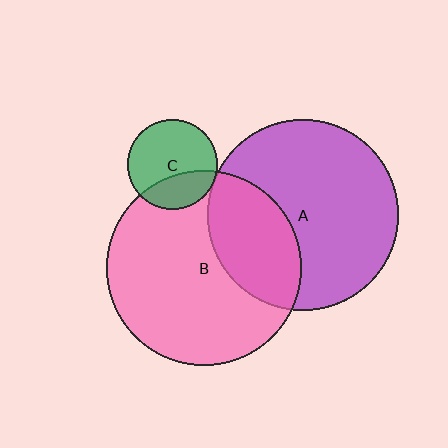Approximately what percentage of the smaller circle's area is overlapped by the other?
Approximately 5%.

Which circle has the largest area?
Circle B (pink).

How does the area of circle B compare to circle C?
Approximately 4.7 times.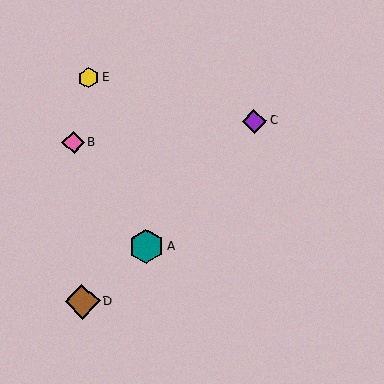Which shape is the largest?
The brown diamond (labeled D) is the largest.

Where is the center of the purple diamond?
The center of the purple diamond is at (254, 121).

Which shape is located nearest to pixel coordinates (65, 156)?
The pink diamond (labeled B) at (73, 143) is nearest to that location.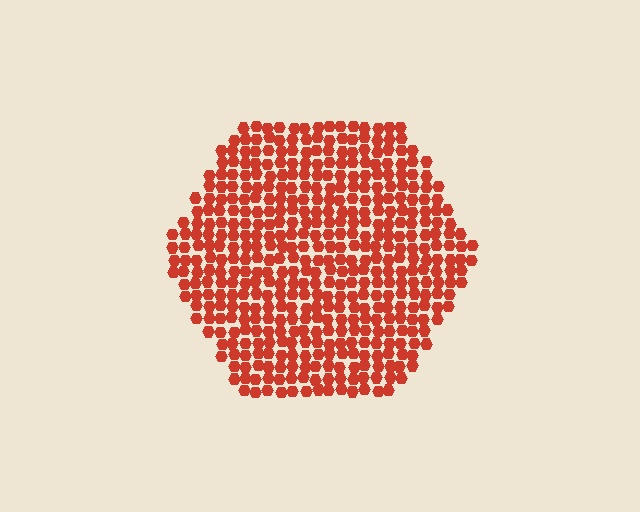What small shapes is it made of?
It is made of small hexagons.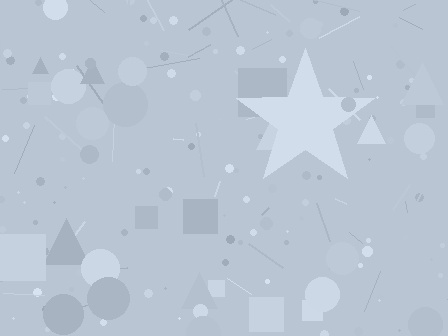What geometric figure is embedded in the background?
A star is embedded in the background.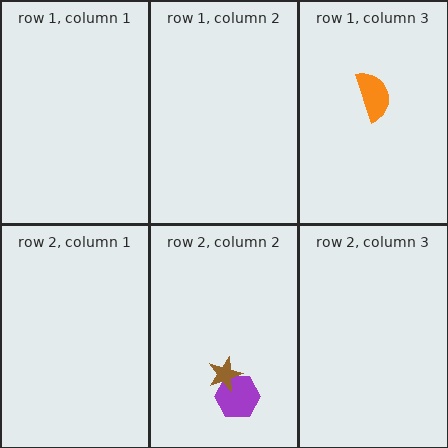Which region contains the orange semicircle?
The row 1, column 3 region.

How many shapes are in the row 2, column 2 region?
2.